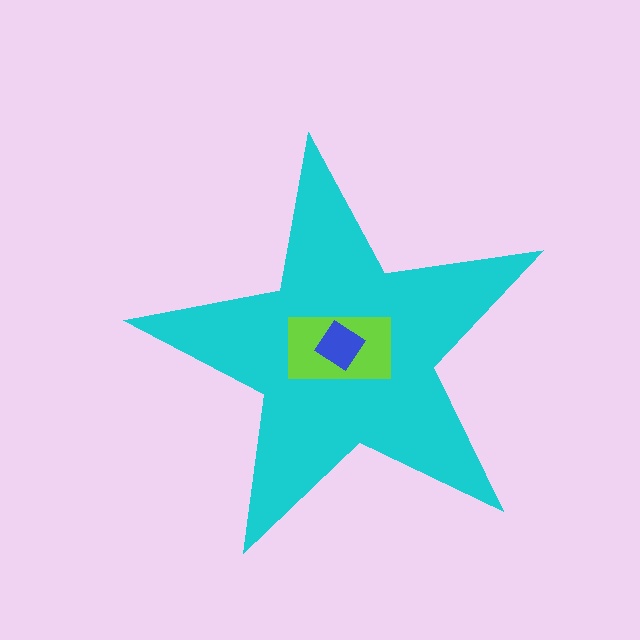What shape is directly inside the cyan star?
The lime rectangle.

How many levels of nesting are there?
3.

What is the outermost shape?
The cyan star.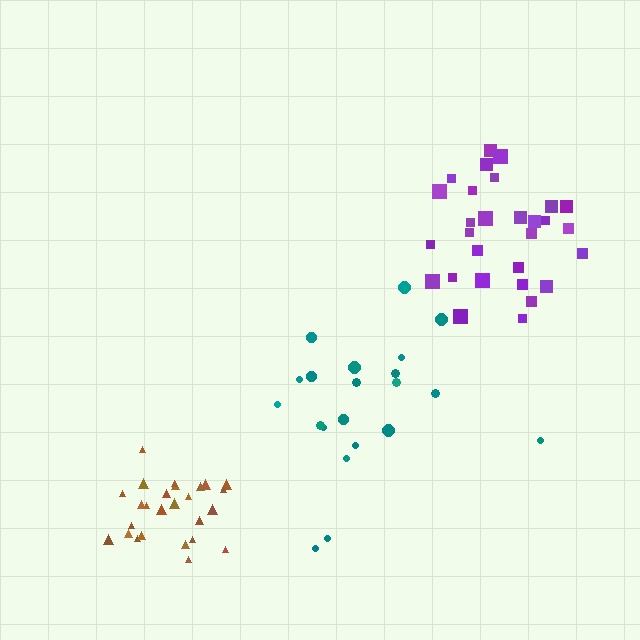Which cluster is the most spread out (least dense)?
Teal.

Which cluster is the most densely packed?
Brown.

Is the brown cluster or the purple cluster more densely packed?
Brown.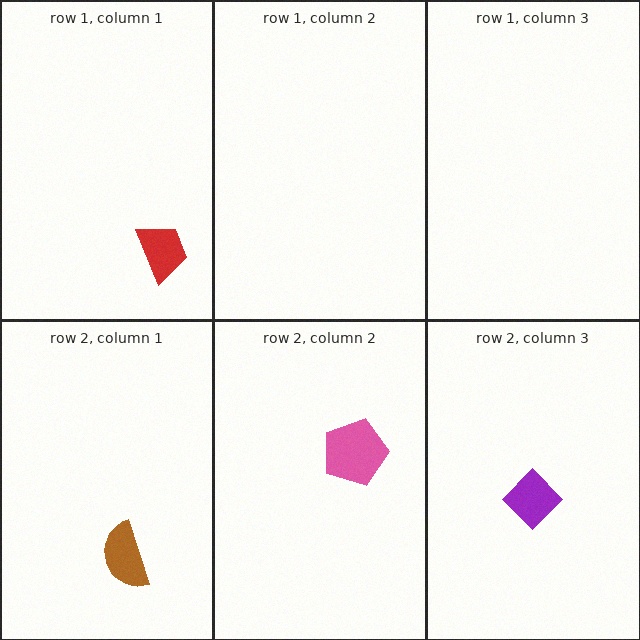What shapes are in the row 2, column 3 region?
The purple diamond.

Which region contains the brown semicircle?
The row 2, column 1 region.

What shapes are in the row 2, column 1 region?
The brown semicircle.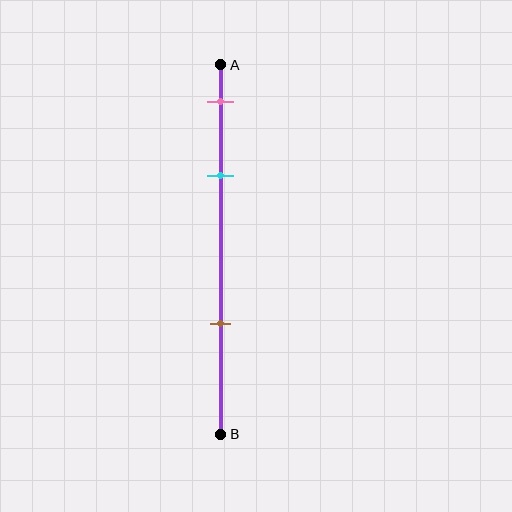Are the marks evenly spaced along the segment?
No, the marks are not evenly spaced.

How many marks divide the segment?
There are 3 marks dividing the segment.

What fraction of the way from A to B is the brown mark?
The brown mark is approximately 70% (0.7) of the way from A to B.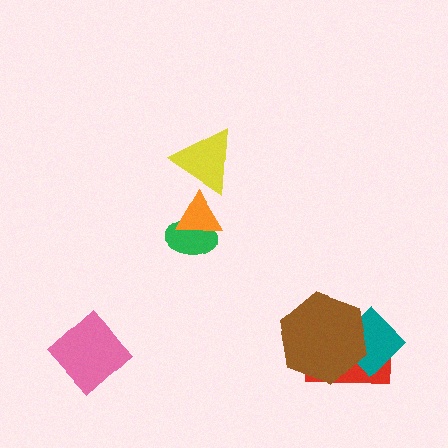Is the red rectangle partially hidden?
Yes, it is partially covered by another shape.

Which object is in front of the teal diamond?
The brown hexagon is in front of the teal diamond.